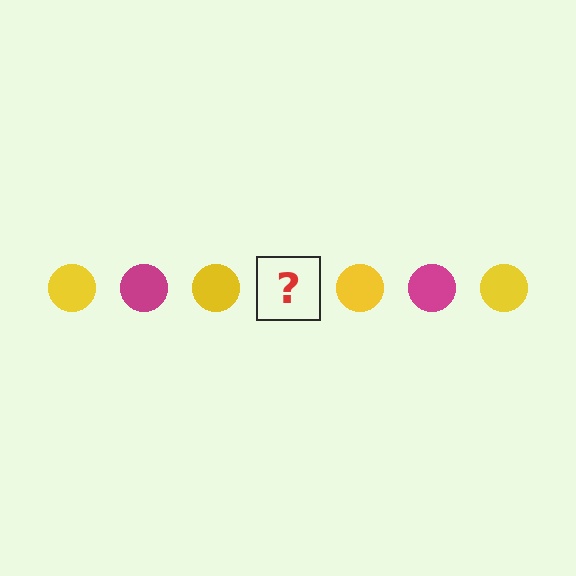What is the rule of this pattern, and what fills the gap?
The rule is that the pattern cycles through yellow, magenta circles. The gap should be filled with a magenta circle.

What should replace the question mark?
The question mark should be replaced with a magenta circle.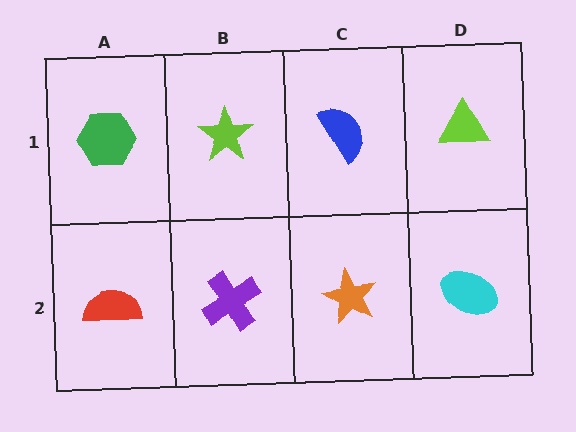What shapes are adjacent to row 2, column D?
A lime triangle (row 1, column D), an orange star (row 2, column C).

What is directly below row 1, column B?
A purple cross.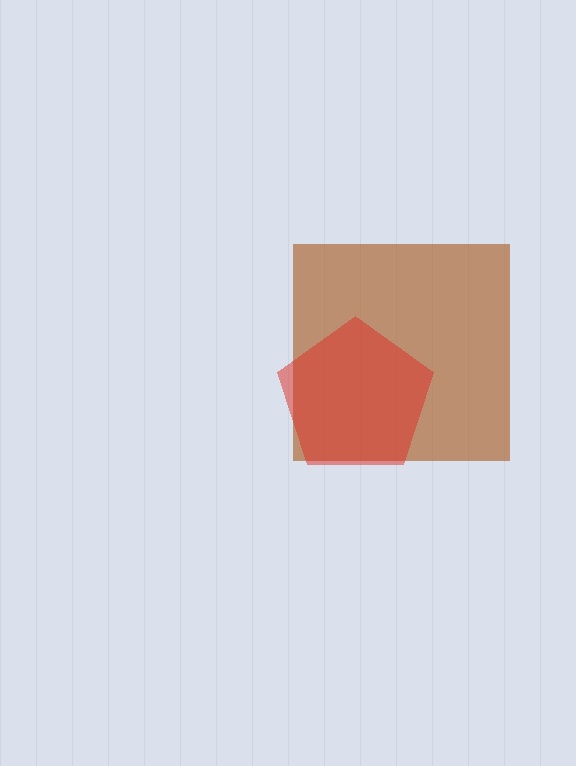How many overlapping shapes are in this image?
There are 2 overlapping shapes in the image.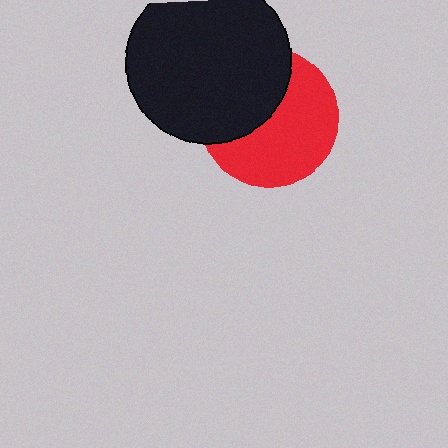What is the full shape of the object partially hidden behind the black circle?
The partially hidden object is a red circle.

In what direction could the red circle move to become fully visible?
The red circle could move toward the lower-right. That would shift it out from behind the black circle entirely.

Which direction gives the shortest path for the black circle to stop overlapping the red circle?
Moving toward the upper-left gives the shortest separation.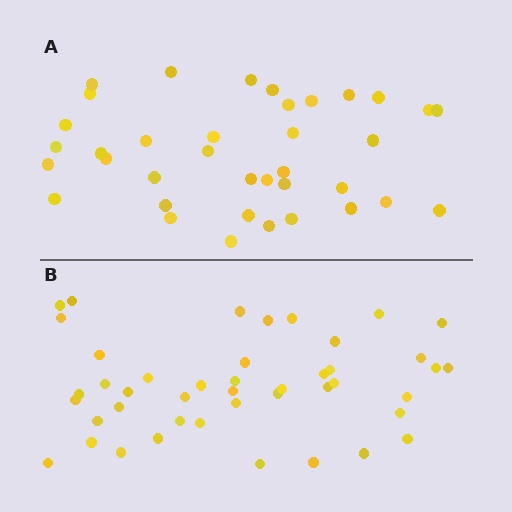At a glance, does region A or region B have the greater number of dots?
Region B (the bottom region) has more dots.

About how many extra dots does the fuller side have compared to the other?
Region B has roughly 8 or so more dots than region A.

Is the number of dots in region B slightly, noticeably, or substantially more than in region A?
Region B has only slightly more — the two regions are fairly close. The ratio is roughly 1.2 to 1.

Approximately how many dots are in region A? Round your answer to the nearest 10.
About 40 dots. (The exact count is 37, which rounds to 40.)